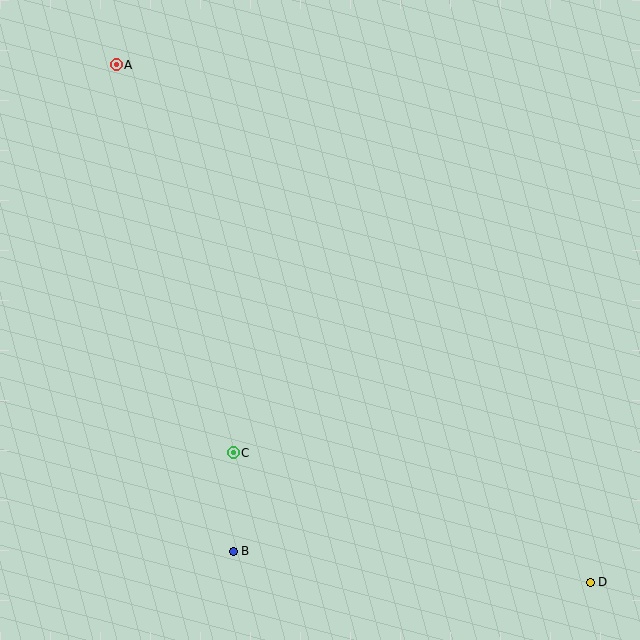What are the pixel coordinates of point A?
Point A is at (116, 65).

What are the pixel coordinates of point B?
Point B is at (233, 551).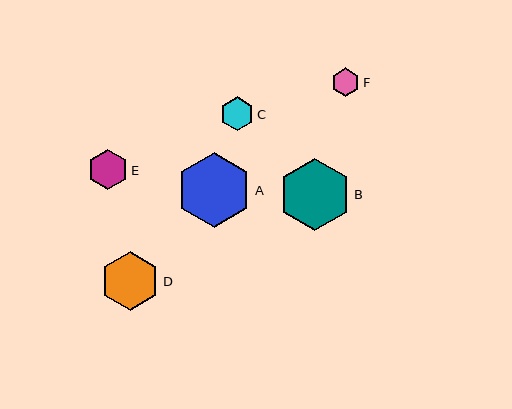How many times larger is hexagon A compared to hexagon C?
Hexagon A is approximately 2.2 times the size of hexagon C.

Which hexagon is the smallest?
Hexagon F is the smallest with a size of approximately 28 pixels.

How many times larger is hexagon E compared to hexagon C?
Hexagon E is approximately 1.2 times the size of hexagon C.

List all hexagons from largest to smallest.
From largest to smallest: A, B, D, E, C, F.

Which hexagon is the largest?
Hexagon A is the largest with a size of approximately 75 pixels.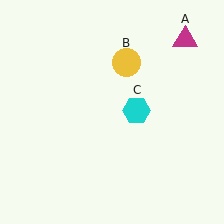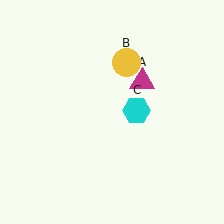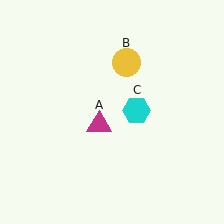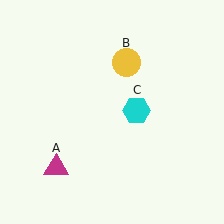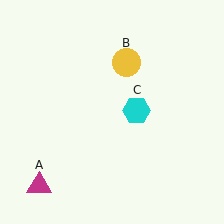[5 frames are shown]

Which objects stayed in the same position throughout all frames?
Yellow circle (object B) and cyan hexagon (object C) remained stationary.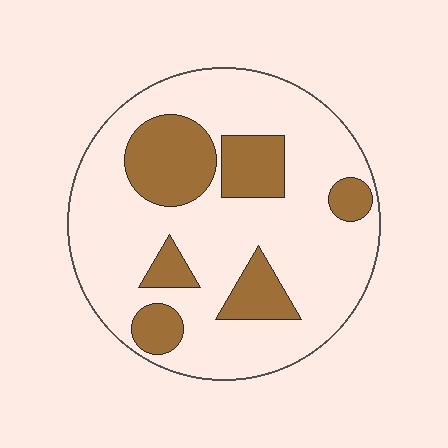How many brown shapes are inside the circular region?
6.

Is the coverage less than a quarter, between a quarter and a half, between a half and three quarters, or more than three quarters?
Between a quarter and a half.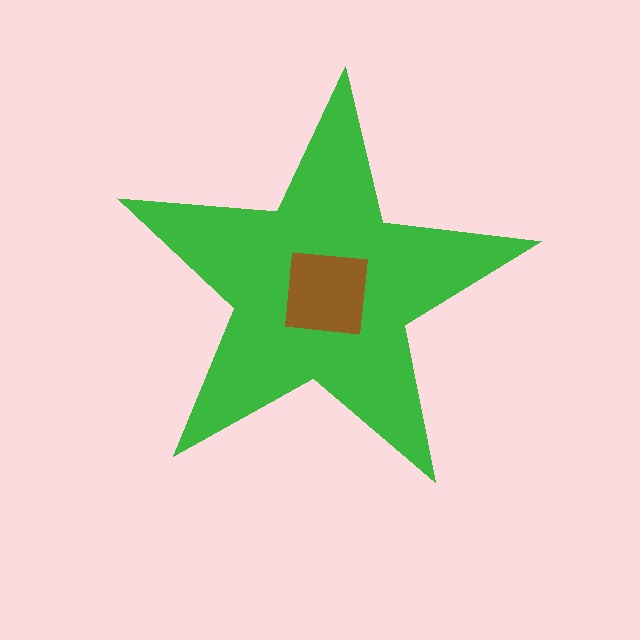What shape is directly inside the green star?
The brown square.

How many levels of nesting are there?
2.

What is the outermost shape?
The green star.